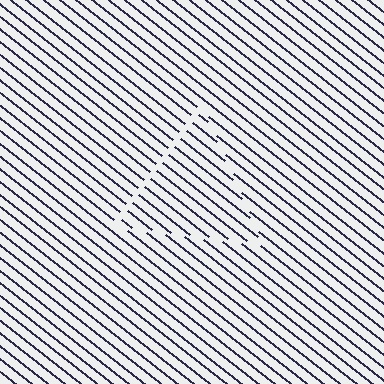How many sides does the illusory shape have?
3 sides — the line-ends trace a triangle.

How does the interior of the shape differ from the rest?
The interior of the shape contains the same grating, shifted by half a period — the contour is defined by the phase discontinuity where line-ends from the inner and outer gratings abut.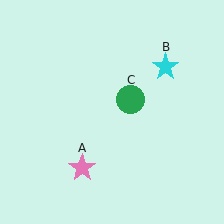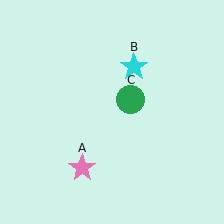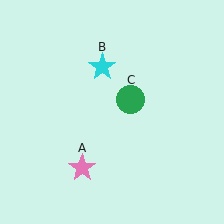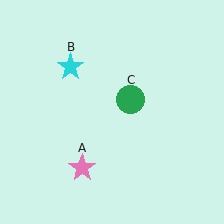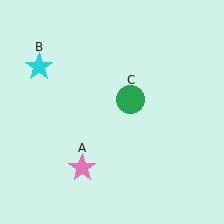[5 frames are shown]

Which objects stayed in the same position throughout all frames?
Pink star (object A) and green circle (object C) remained stationary.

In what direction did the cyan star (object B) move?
The cyan star (object B) moved left.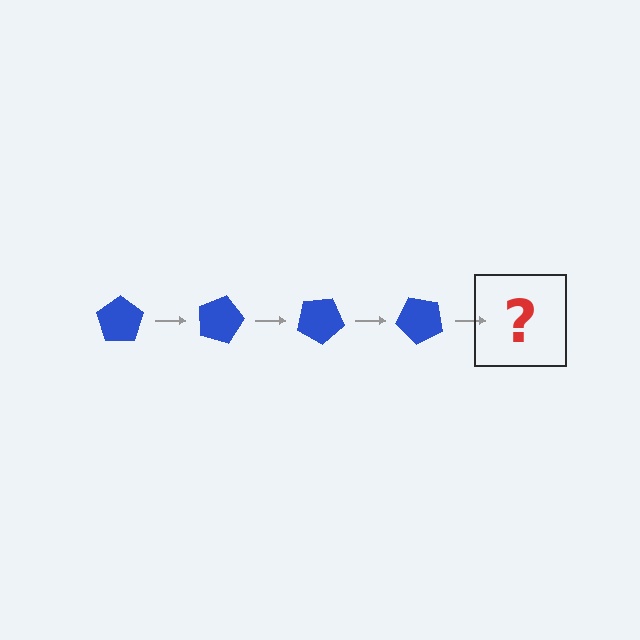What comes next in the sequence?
The next element should be a blue pentagon rotated 60 degrees.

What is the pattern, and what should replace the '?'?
The pattern is that the pentagon rotates 15 degrees each step. The '?' should be a blue pentagon rotated 60 degrees.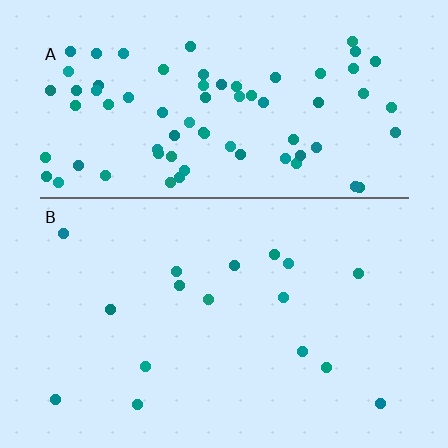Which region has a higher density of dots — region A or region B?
A (the top).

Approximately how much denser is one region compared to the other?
Approximately 4.7× — region A over region B.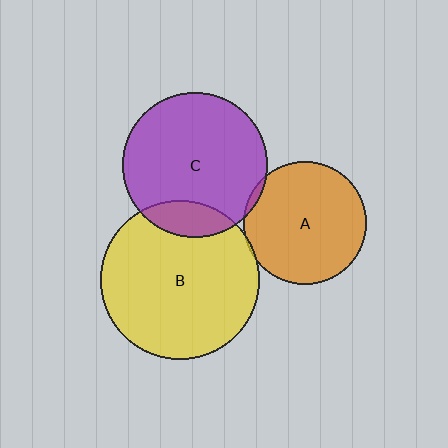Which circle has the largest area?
Circle B (yellow).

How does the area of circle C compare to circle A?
Approximately 1.4 times.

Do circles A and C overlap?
Yes.